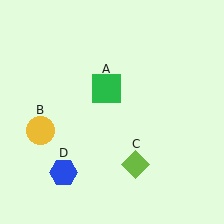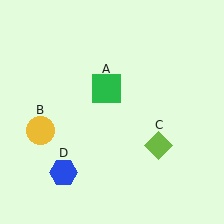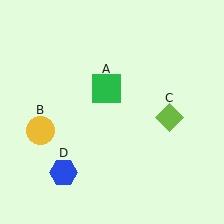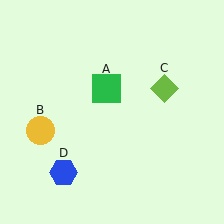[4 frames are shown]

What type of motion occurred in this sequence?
The lime diamond (object C) rotated counterclockwise around the center of the scene.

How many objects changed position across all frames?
1 object changed position: lime diamond (object C).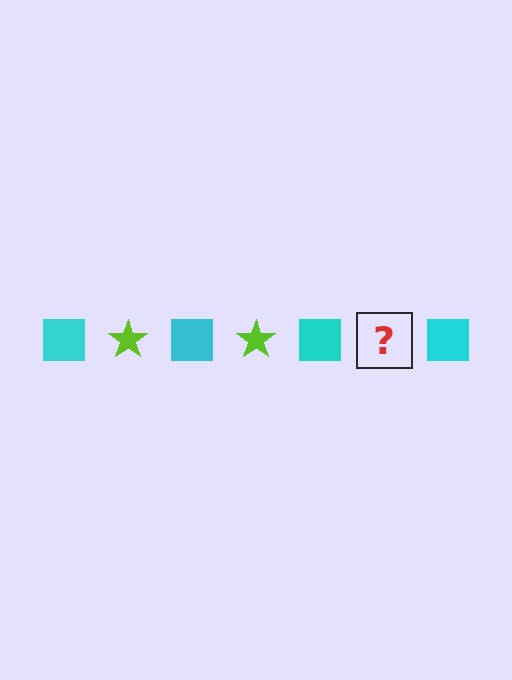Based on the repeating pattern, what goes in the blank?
The blank should be a lime star.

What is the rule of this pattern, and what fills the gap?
The rule is that the pattern alternates between cyan square and lime star. The gap should be filled with a lime star.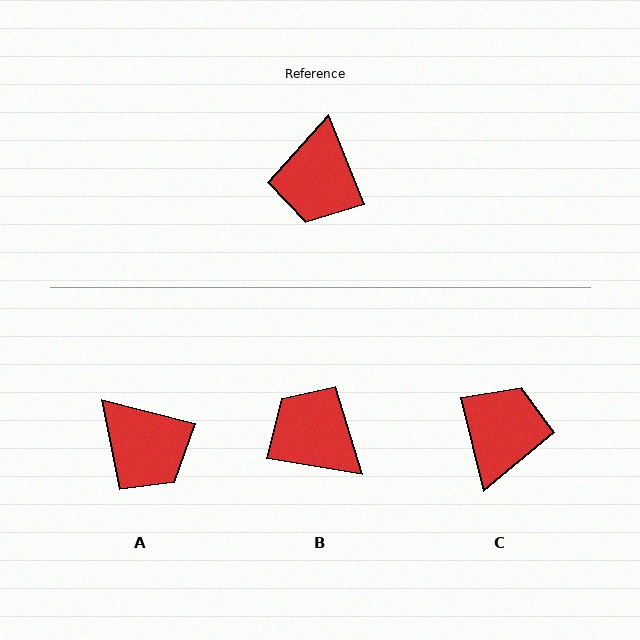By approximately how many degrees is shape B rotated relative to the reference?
Approximately 121 degrees clockwise.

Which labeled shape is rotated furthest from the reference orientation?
C, about 172 degrees away.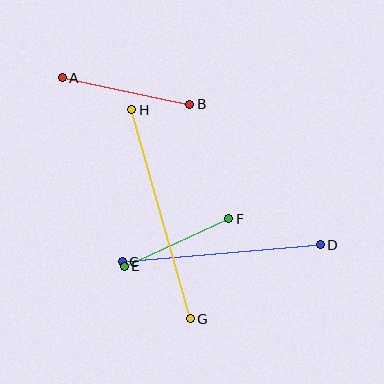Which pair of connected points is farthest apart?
Points G and H are farthest apart.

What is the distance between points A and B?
The distance is approximately 130 pixels.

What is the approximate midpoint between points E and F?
The midpoint is at approximately (177, 243) pixels.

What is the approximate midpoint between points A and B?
The midpoint is at approximately (126, 91) pixels.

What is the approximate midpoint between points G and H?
The midpoint is at approximately (161, 214) pixels.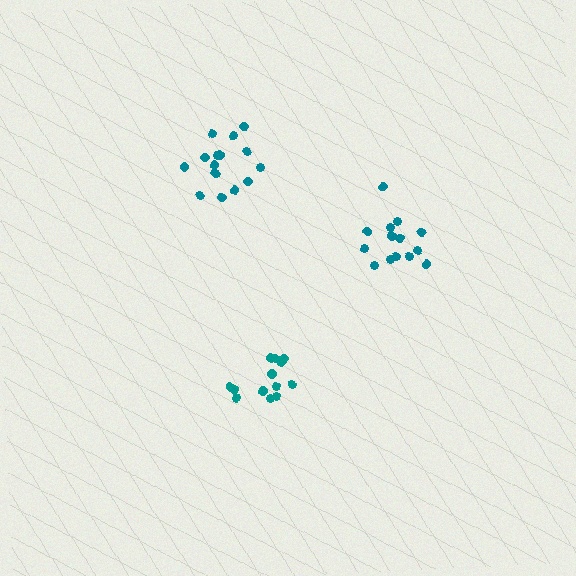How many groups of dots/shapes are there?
There are 3 groups.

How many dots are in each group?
Group 1: 14 dots, Group 2: 16 dots, Group 3: 13 dots (43 total).